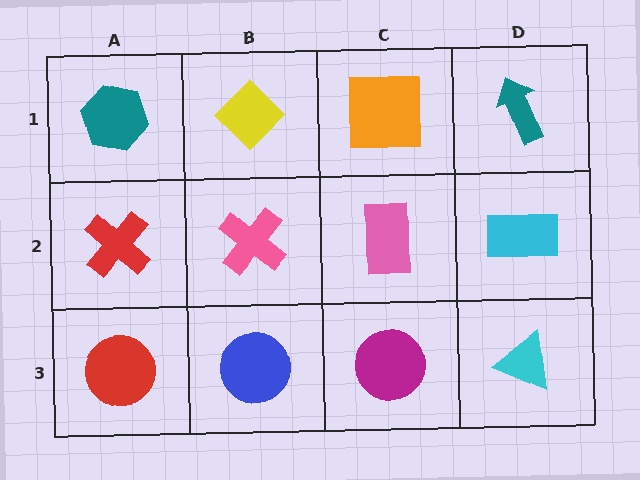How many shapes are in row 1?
4 shapes.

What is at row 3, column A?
A red circle.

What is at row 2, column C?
A pink rectangle.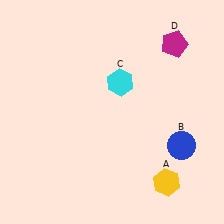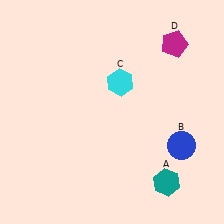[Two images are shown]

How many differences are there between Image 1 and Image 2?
There is 1 difference between the two images.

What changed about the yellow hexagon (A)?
In Image 1, A is yellow. In Image 2, it changed to teal.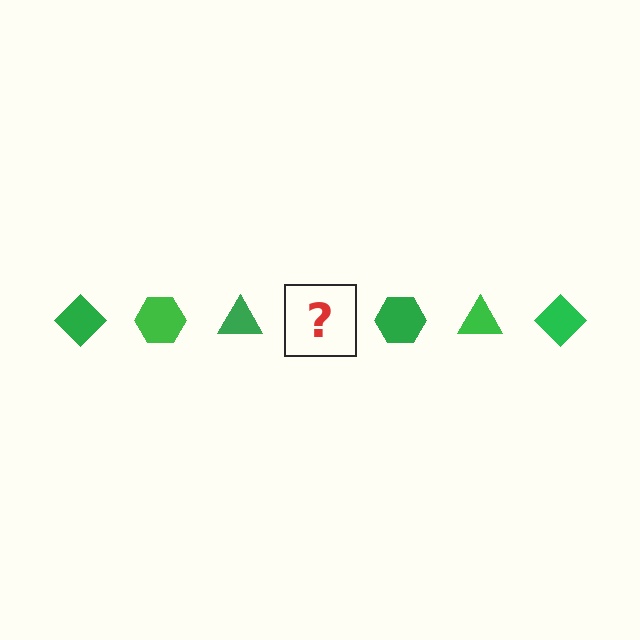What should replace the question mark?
The question mark should be replaced with a green diamond.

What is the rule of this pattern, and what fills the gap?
The rule is that the pattern cycles through diamond, hexagon, triangle shapes in green. The gap should be filled with a green diamond.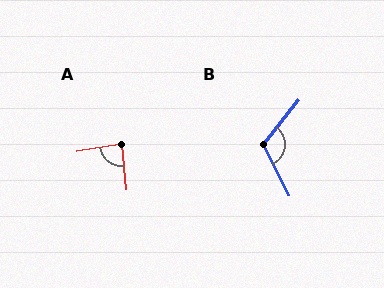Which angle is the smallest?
A, at approximately 85 degrees.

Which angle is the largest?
B, at approximately 115 degrees.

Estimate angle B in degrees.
Approximately 115 degrees.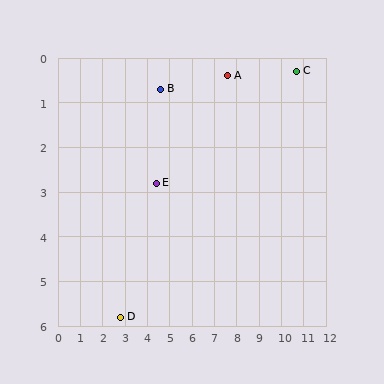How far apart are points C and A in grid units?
Points C and A are about 3.1 grid units apart.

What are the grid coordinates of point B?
Point B is at approximately (4.6, 0.7).